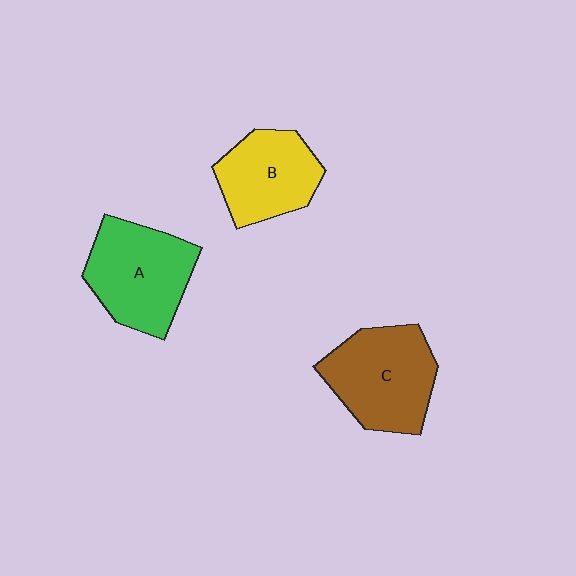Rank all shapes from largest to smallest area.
From largest to smallest: C (brown), A (green), B (yellow).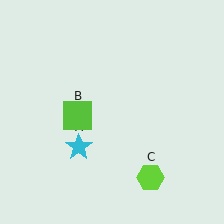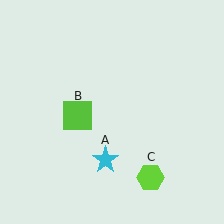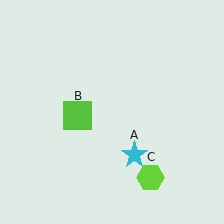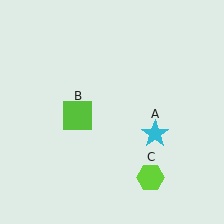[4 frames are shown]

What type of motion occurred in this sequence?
The cyan star (object A) rotated counterclockwise around the center of the scene.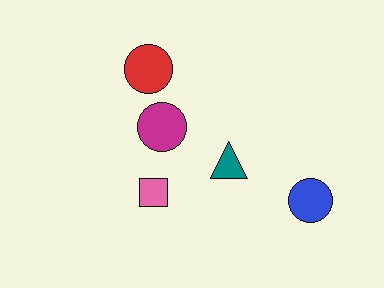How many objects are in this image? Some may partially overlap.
There are 5 objects.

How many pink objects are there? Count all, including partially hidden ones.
There is 1 pink object.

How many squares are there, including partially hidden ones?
There is 1 square.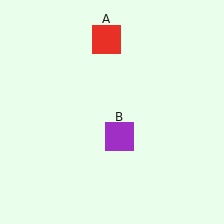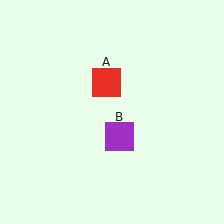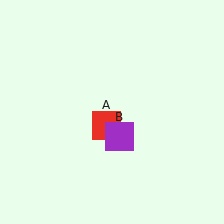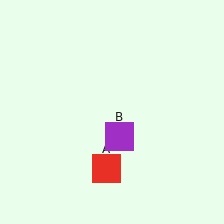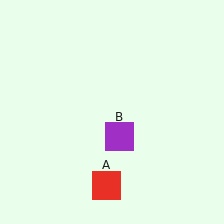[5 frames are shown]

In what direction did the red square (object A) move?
The red square (object A) moved down.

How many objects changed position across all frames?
1 object changed position: red square (object A).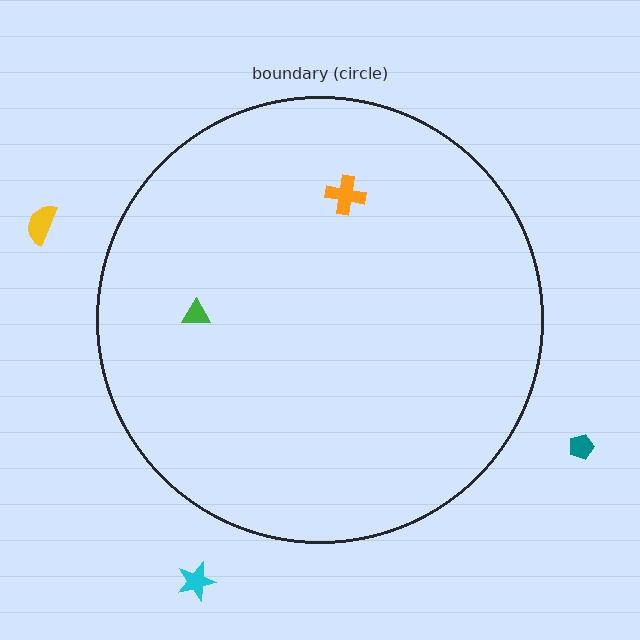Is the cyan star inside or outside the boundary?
Outside.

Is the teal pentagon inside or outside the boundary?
Outside.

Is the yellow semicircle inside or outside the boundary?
Outside.